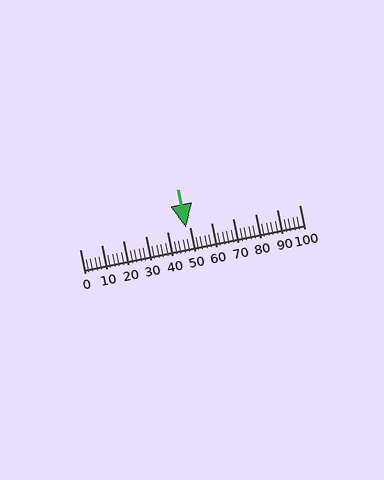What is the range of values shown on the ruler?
The ruler shows values from 0 to 100.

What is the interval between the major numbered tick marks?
The major tick marks are spaced 10 units apart.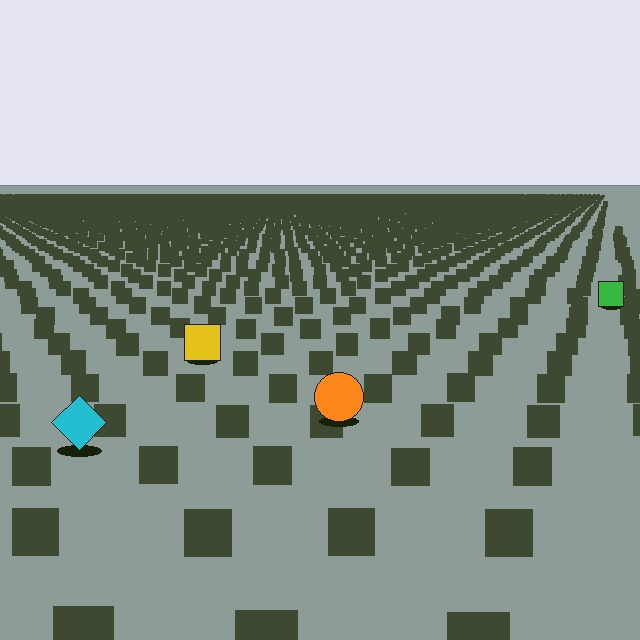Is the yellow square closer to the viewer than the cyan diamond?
No. The cyan diamond is closer — you can tell from the texture gradient: the ground texture is coarser near it.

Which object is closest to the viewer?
The cyan diamond is closest. The texture marks near it are larger and more spread out.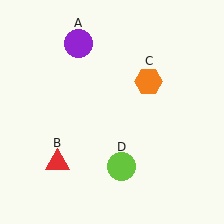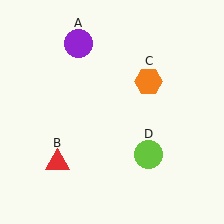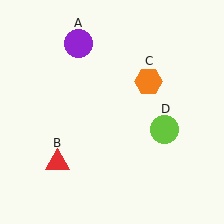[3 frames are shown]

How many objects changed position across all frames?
1 object changed position: lime circle (object D).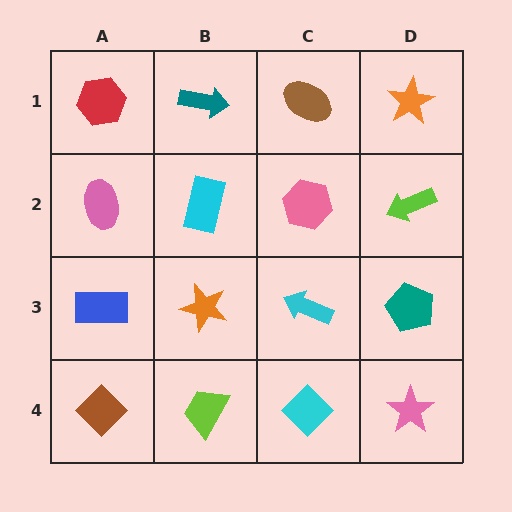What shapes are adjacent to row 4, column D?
A teal pentagon (row 3, column D), a cyan diamond (row 4, column C).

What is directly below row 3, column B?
A lime trapezoid.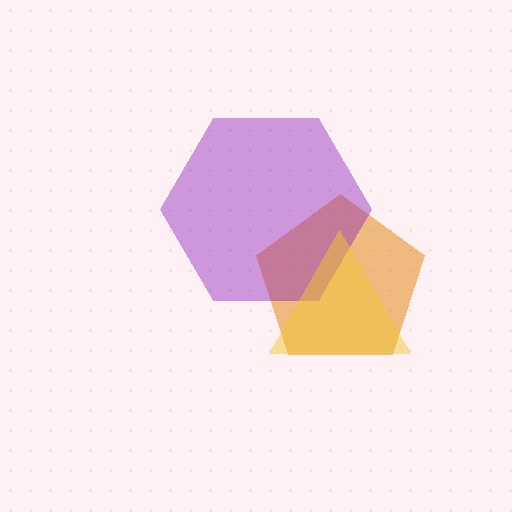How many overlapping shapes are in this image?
There are 3 overlapping shapes in the image.